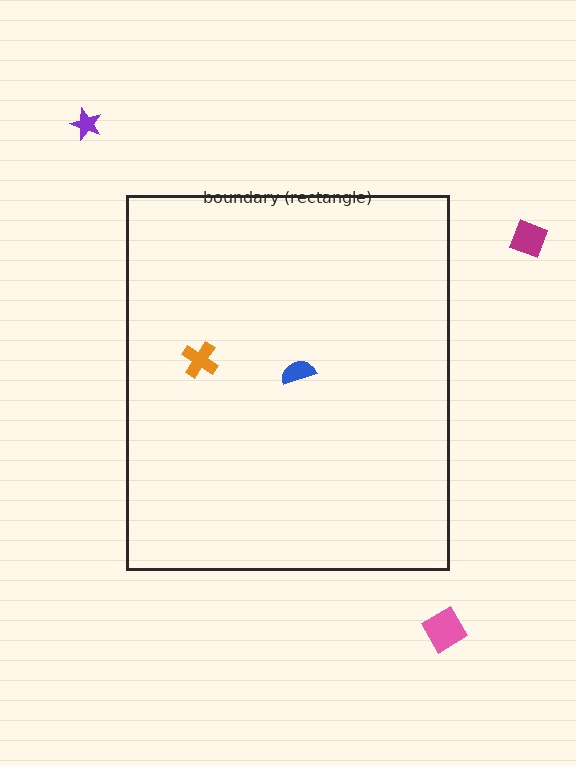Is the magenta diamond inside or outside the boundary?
Outside.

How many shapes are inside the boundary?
2 inside, 3 outside.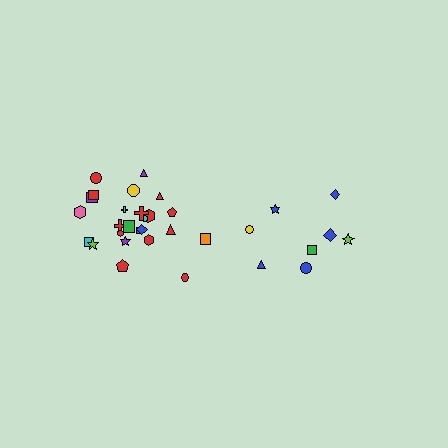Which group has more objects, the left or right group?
The left group.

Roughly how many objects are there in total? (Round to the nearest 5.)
Roughly 35 objects in total.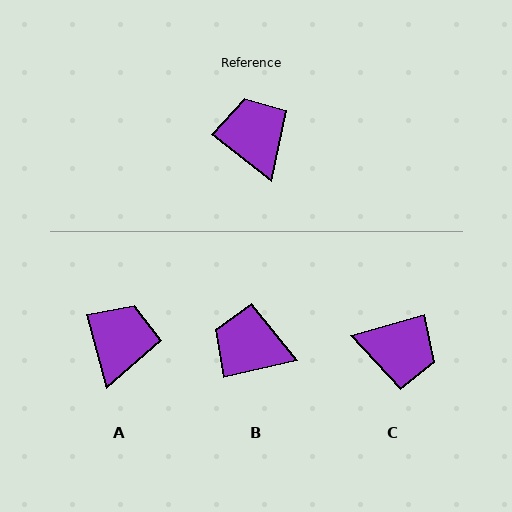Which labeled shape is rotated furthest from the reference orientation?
C, about 126 degrees away.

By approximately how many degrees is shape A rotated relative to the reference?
Approximately 37 degrees clockwise.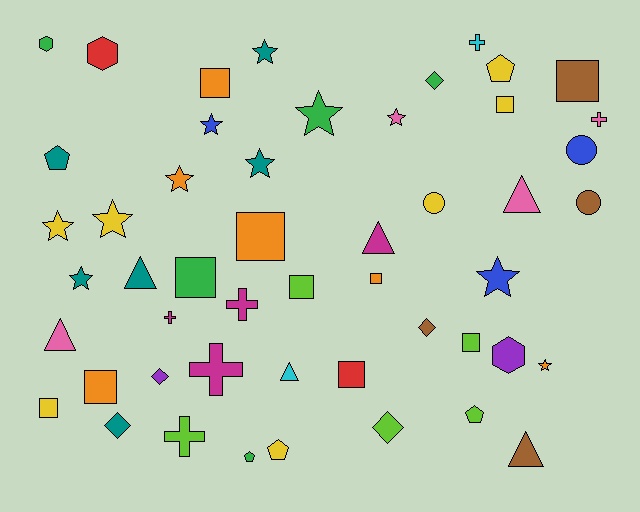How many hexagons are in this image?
There are 3 hexagons.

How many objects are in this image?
There are 50 objects.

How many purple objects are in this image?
There are 2 purple objects.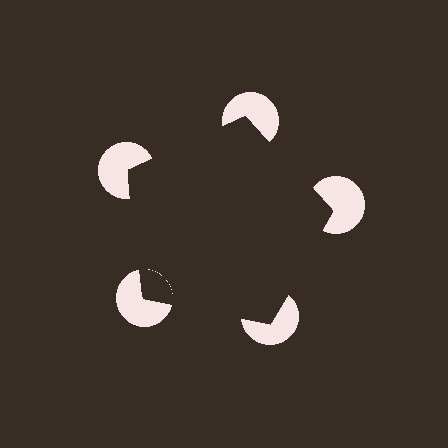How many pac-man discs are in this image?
There are 5 — one at each vertex of the illusory pentagon.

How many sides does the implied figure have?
5 sides.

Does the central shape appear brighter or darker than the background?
It typically appears slightly darker than the background, even though no actual brightness change is drawn.